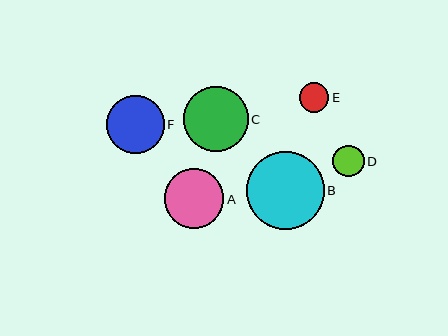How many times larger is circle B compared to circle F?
Circle B is approximately 1.4 times the size of circle F.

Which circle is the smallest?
Circle E is the smallest with a size of approximately 30 pixels.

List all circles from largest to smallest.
From largest to smallest: B, C, A, F, D, E.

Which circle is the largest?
Circle B is the largest with a size of approximately 78 pixels.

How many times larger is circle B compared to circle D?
Circle B is approximately 2.5 times the size of circle D.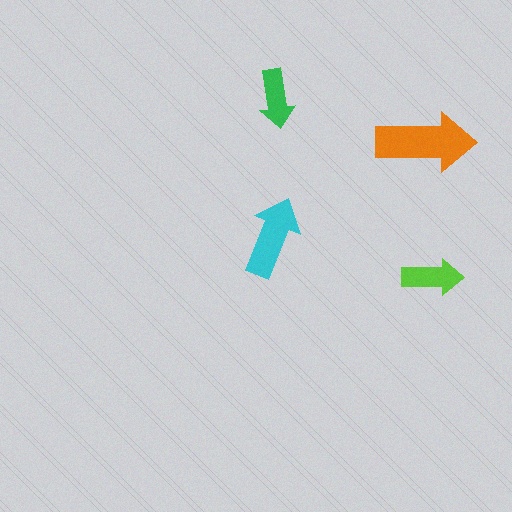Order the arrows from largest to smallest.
the orange one, the cyan one, the lime one, the green one.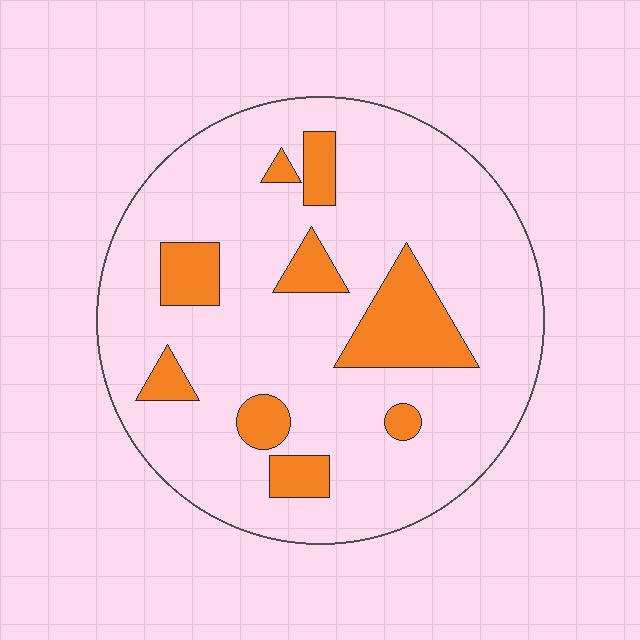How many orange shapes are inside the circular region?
9.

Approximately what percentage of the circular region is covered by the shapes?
Approximately 15%.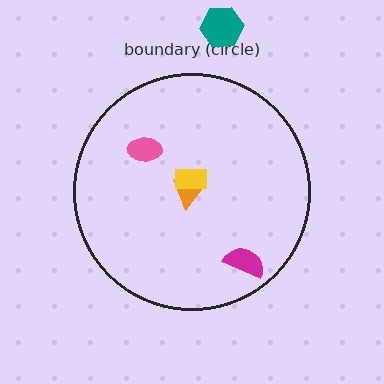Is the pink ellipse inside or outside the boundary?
Inside.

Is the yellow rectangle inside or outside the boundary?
Inside.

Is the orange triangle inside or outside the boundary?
Inside.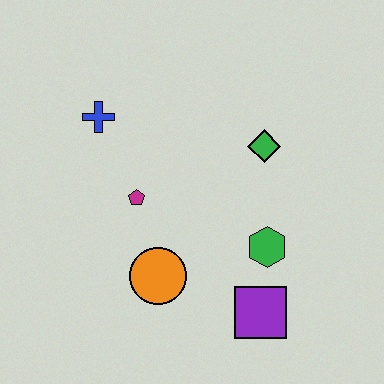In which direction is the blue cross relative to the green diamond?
The blue cross is to the left of the green diamond.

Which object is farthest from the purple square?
The blue cross is farthest from the purple square.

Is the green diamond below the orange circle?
No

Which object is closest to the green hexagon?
The purple square is closest to the green hexagon.